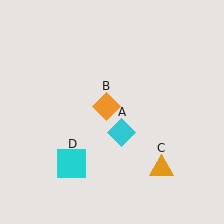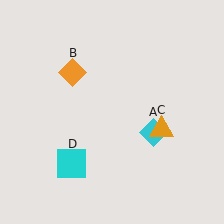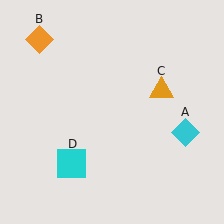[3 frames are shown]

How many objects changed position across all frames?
3 objects changed position: cyan diamond (object A), orange diamond (object B), orange triangle (object C).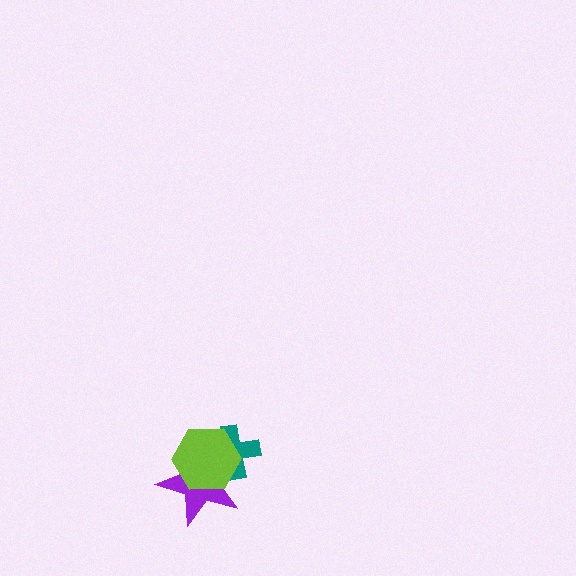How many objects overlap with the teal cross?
2 objects overlap with the teal cross.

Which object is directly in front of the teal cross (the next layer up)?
The purple star is directly in front of the teal cross.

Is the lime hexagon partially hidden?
No, no other shape covers it.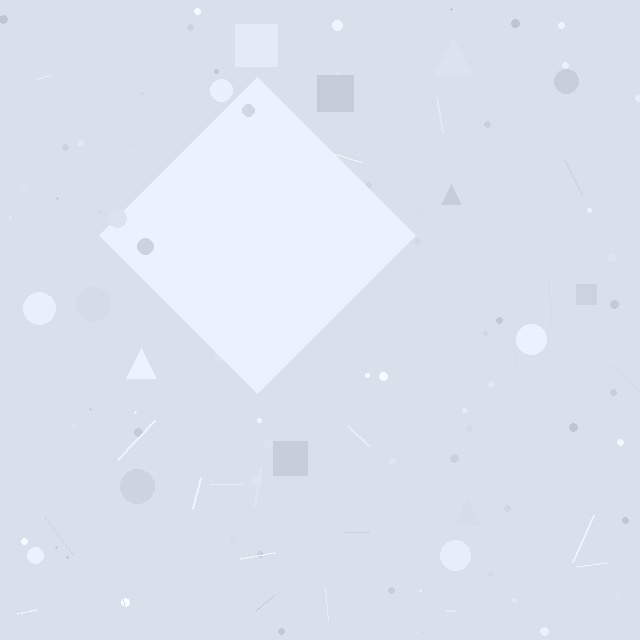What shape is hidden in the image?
A diamond is hidden in the image.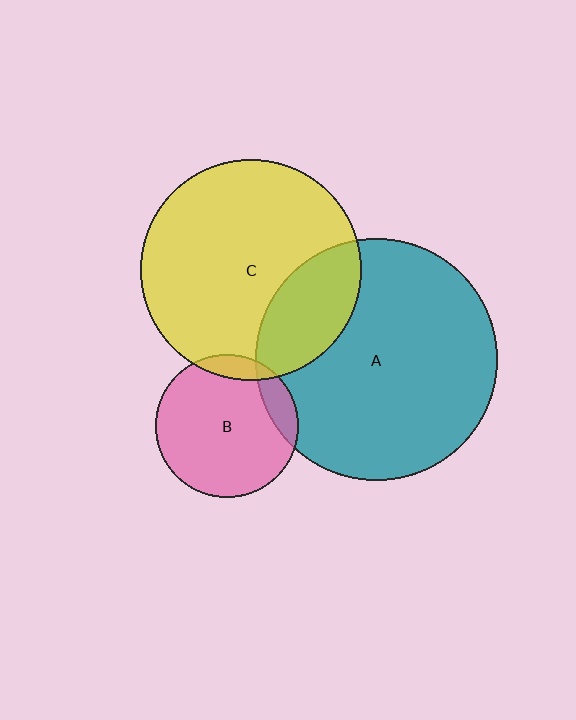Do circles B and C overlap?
Yes.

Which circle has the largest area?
Circle A (teal).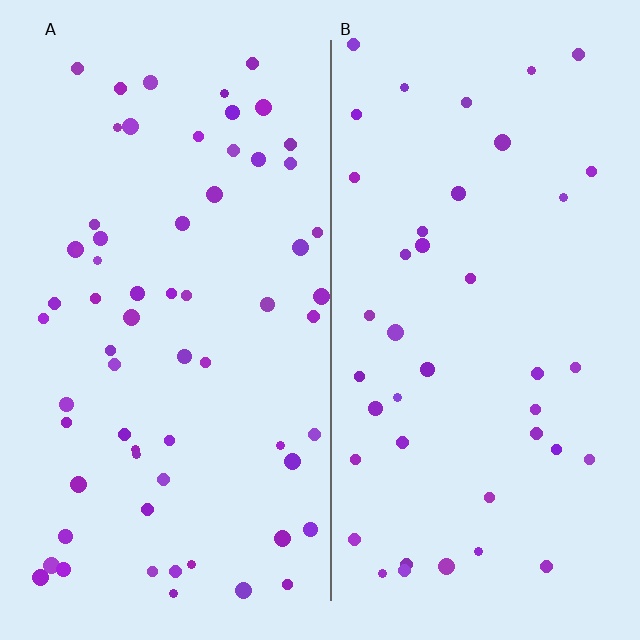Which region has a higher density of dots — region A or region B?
A (the left).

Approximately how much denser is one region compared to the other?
Approximately 1.5× — region A over region B.